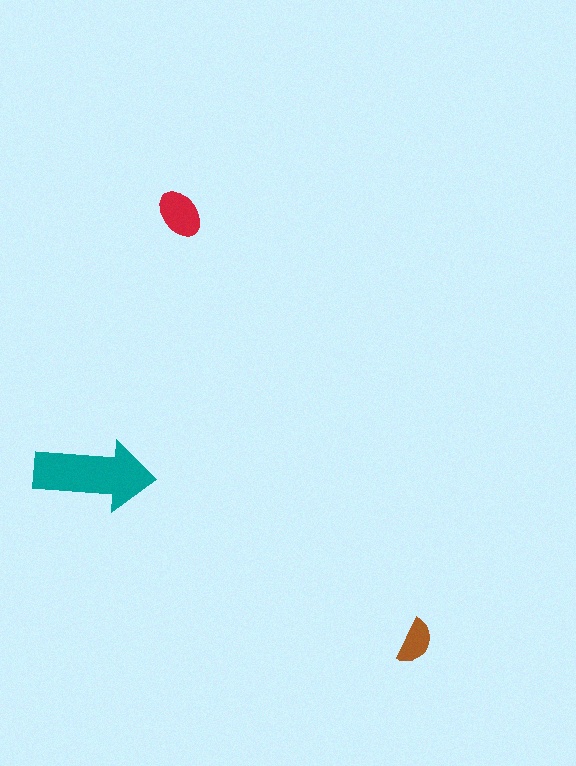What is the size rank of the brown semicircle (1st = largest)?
3rd.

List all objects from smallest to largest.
The brown semicircle, the red ellipse, the teal arrow.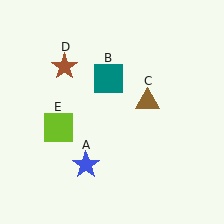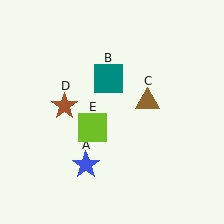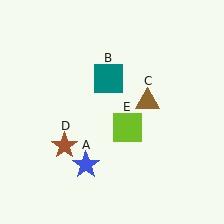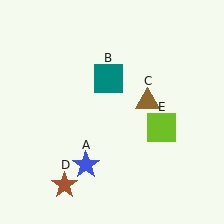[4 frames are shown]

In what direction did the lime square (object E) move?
The lime square (object E) moved right.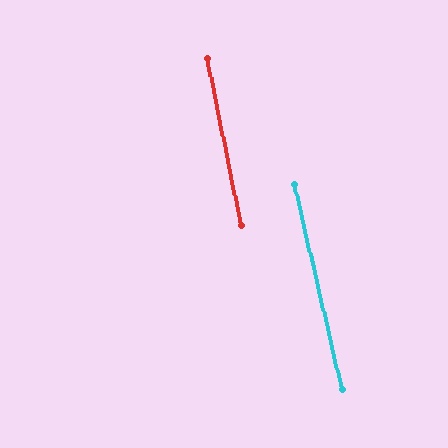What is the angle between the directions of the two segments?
Approximately 1 degree.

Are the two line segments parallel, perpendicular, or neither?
Parallel — their directions differ by only 1.4°.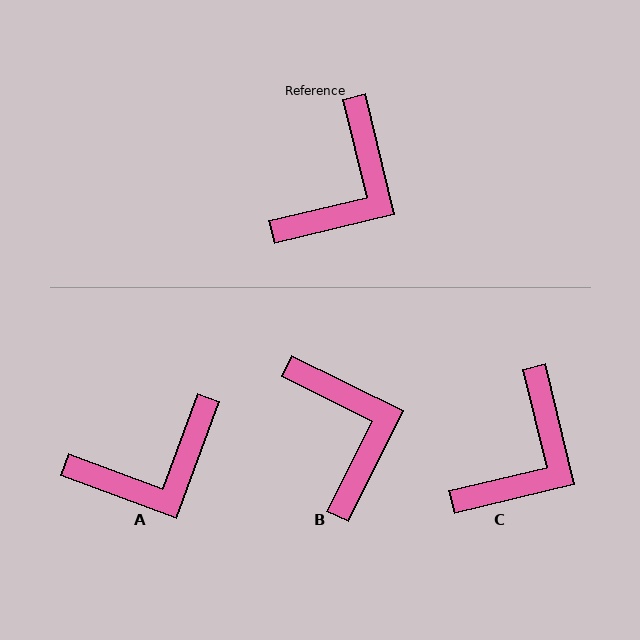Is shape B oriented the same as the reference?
No, it is off by about 50 degrees.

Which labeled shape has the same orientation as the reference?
C.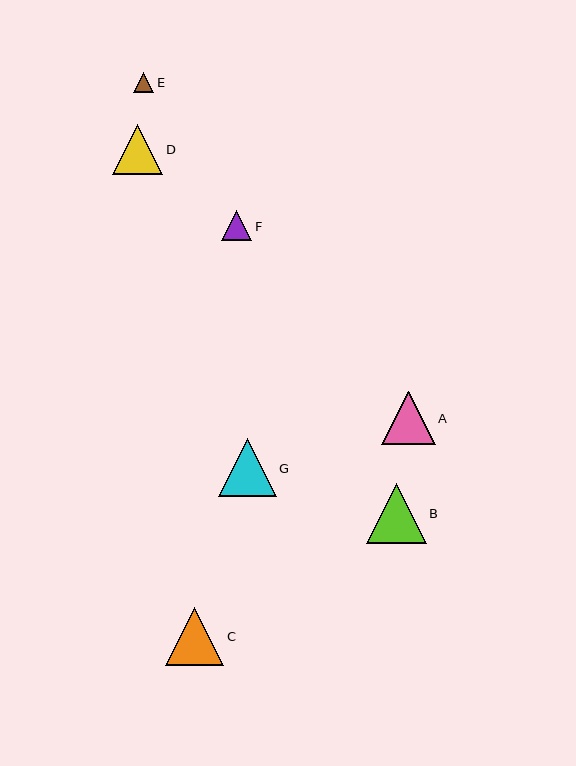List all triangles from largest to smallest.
From largest to smallest: B, C, G, A, D, F, E.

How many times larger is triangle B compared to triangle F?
Triangle B is approximately 2.0 times the size of triangle F.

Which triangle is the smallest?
Triangle E is the smallest with a size of approximately 20 pixels.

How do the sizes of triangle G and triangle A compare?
Triangle G and triangle A are approximately the same size.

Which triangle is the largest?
Triangle B is the largest with a size of approximately 60 pixels.